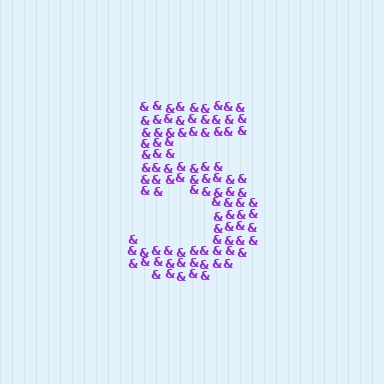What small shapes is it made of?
It is made of small ampersands.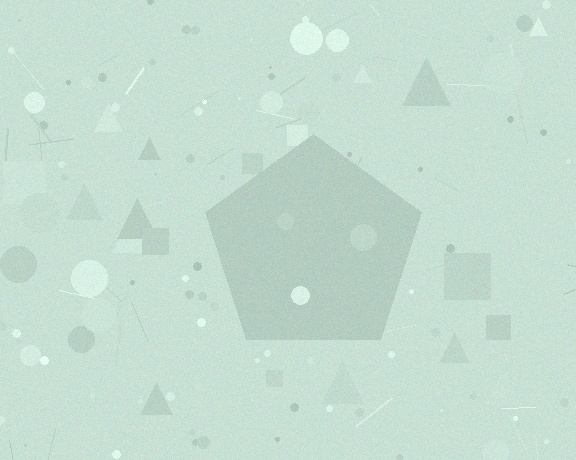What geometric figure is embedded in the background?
A pentagon is embedded in the background.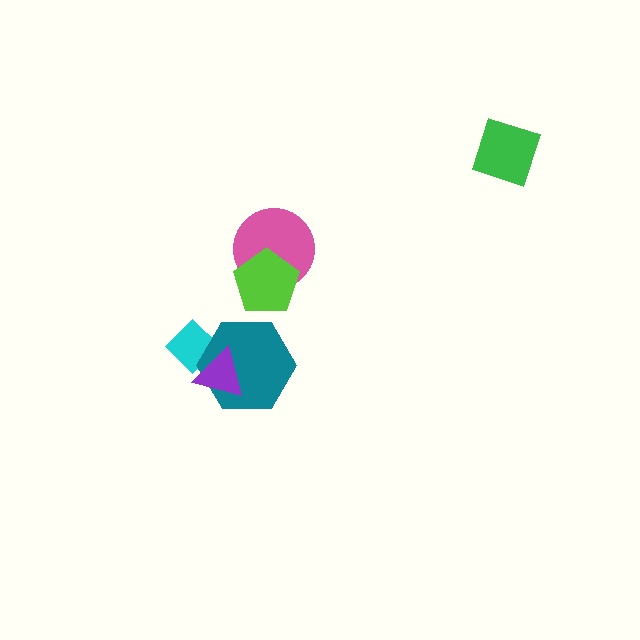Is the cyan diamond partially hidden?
Yes, it is partially covered by another shape.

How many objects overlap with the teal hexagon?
2 objects overlap with the teal hexagon.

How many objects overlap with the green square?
0 objects overlap with the green square.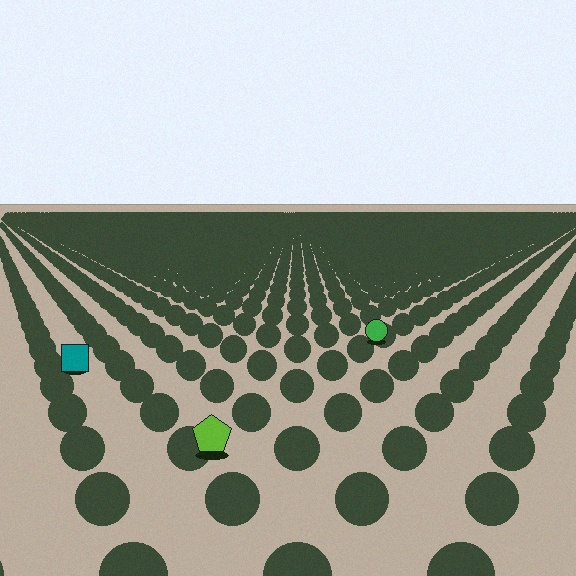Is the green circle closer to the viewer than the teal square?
No. The teal square is closer — you can tell from the texture gradient: the ground texture is coarser near it.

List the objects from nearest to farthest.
From nearest to farthest: the lime pentagon, the teal square, the green circle.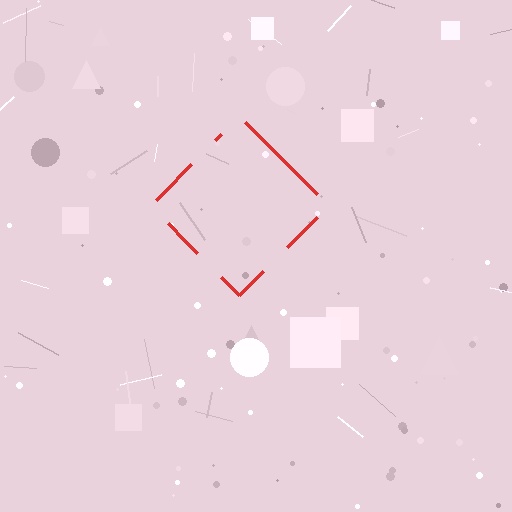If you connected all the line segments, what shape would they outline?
They would outline a diamond.